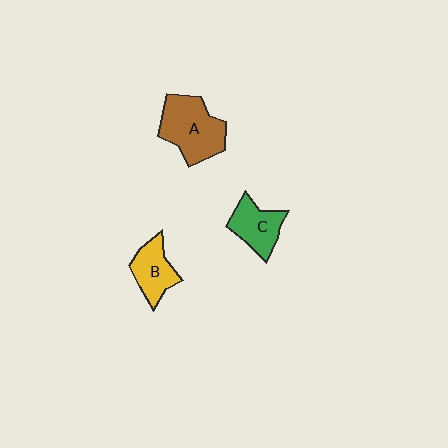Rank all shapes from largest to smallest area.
From largest to smallest: A (brown), C (green), B (yellow).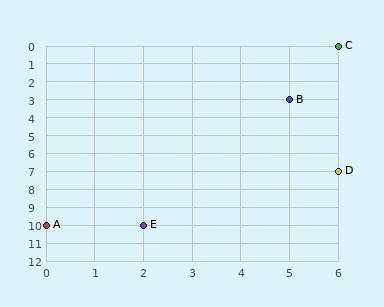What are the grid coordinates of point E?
Point E is at grid coordinates (2, 10).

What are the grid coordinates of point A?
Point A is at grid coordinates (0, 10).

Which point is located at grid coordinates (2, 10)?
Point E is at (2, 10).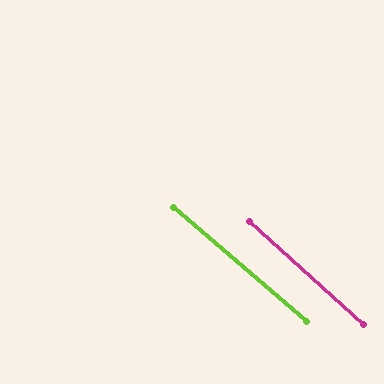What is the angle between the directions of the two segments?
Approximately 1 degree.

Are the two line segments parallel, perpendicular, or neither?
Parallel — their directions differ by only 1.2°.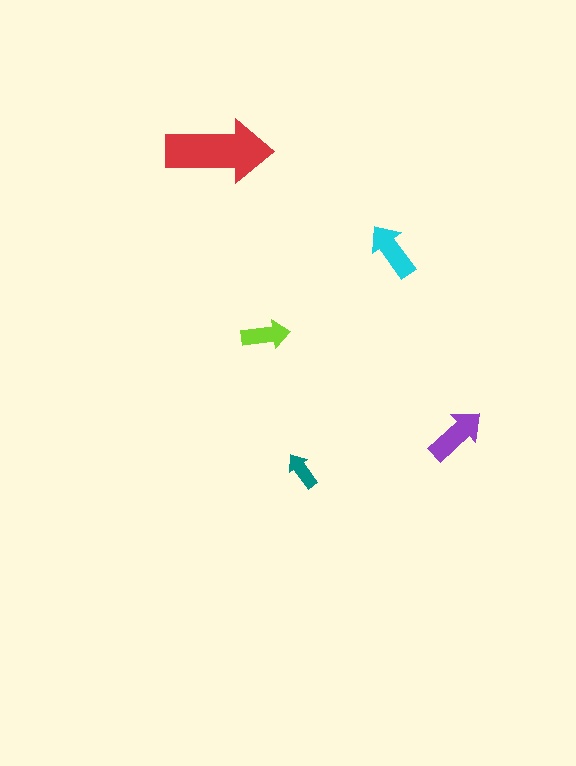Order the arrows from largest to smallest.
the red one, the purple one, the cyan one, the lime one, the teal one.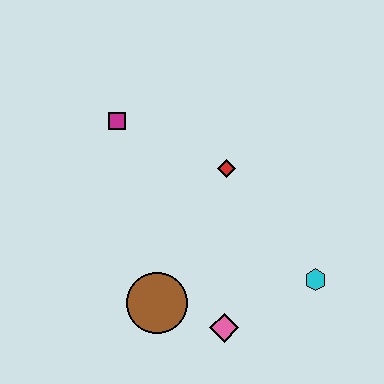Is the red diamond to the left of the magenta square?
No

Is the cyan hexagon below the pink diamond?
No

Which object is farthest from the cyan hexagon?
The magenta square is farthest from the cyan hexagon.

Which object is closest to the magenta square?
The red diamond is closest to the magenta square.